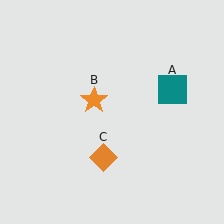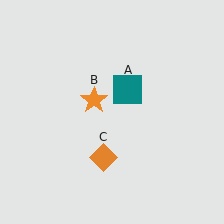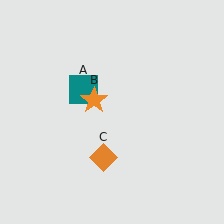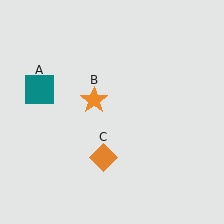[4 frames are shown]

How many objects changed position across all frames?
1 object changed position: teal square (object A).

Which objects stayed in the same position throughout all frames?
Orange star (object B) and orange diamond (object C) remained stationary.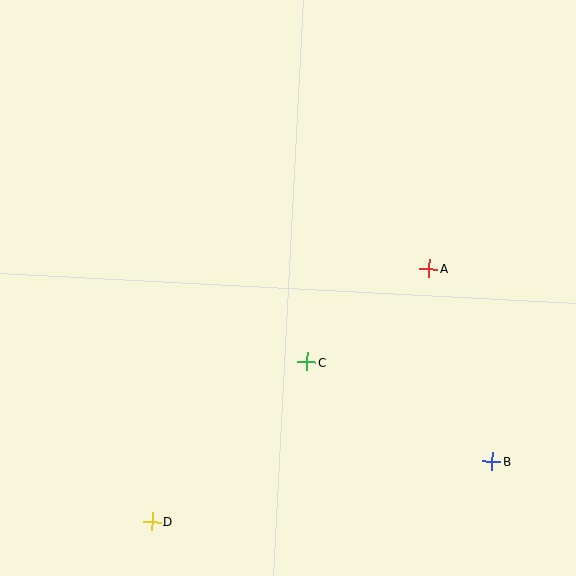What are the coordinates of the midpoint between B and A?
The midpoint between B and A is at (461, 365).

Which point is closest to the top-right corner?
Point A is closest to the top-right corner.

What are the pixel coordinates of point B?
Point B is at (492, 461).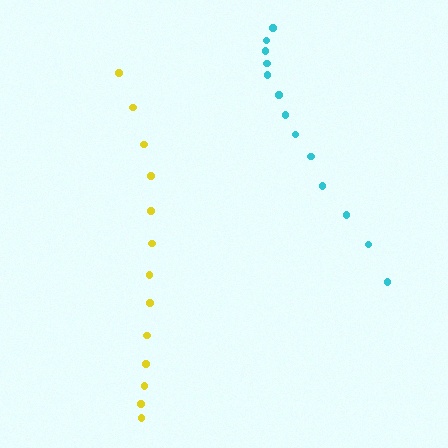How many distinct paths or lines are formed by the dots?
There are 2 distinct paths.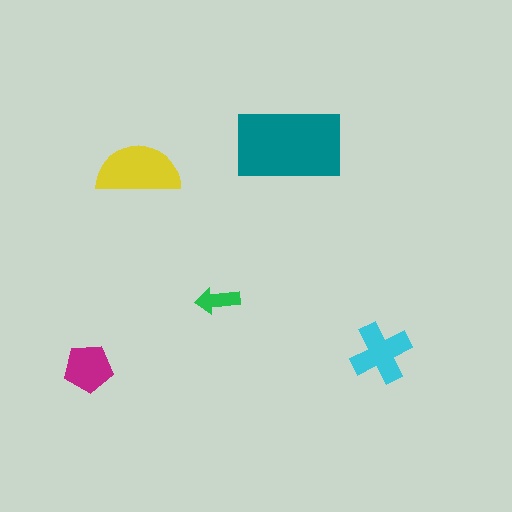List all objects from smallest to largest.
The green arrow, the magenta pentagon, the cyan cross, the yellow semicircle, the teal rectangle.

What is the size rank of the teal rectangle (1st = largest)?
1st.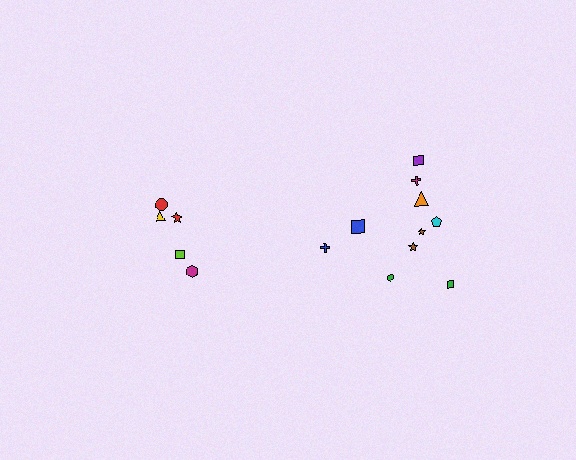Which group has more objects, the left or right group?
The right group.